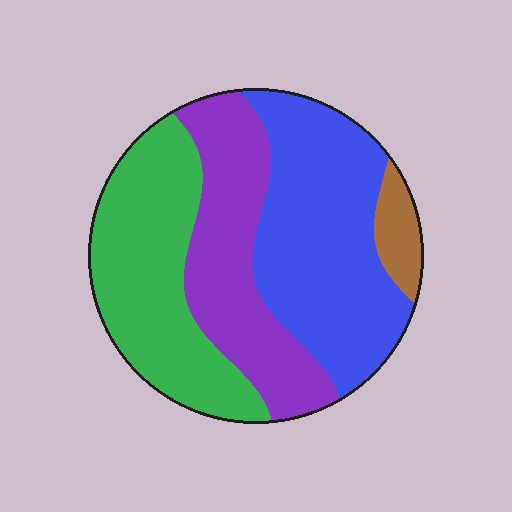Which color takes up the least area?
Brown, at roughly 5%.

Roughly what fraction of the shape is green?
Green covers about 30% of the shape.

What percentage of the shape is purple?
Purple takes up about one quarter (1/4) of the shape.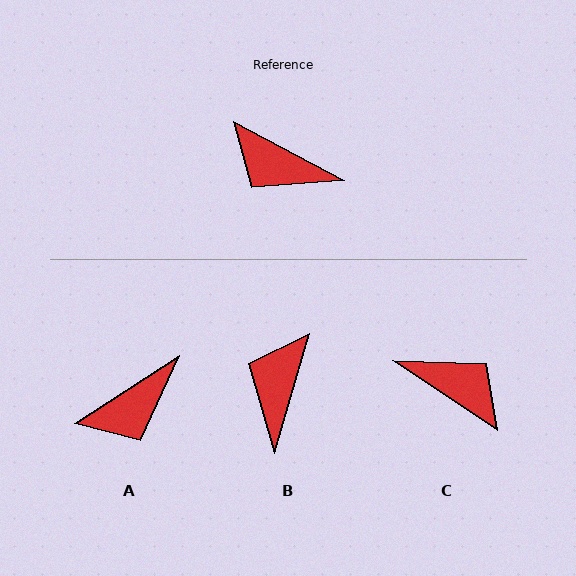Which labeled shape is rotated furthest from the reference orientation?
C, about 174 degrees away.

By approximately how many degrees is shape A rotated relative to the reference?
Approximately 61 degrees counter-clockwise.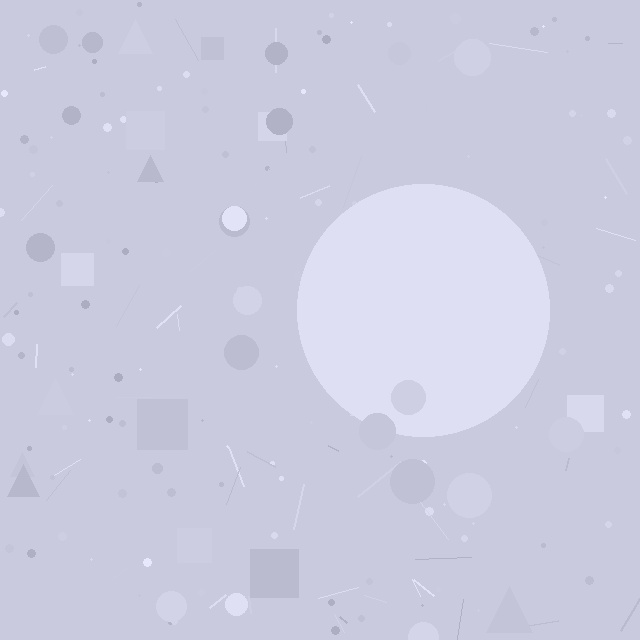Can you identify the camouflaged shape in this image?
The camouflaged shape is a circle.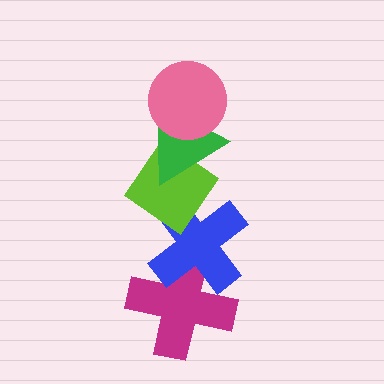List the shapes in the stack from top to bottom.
From top to bottom: the pink circle, the green triangle, the lime diamond, the blue cross, the magenta cross.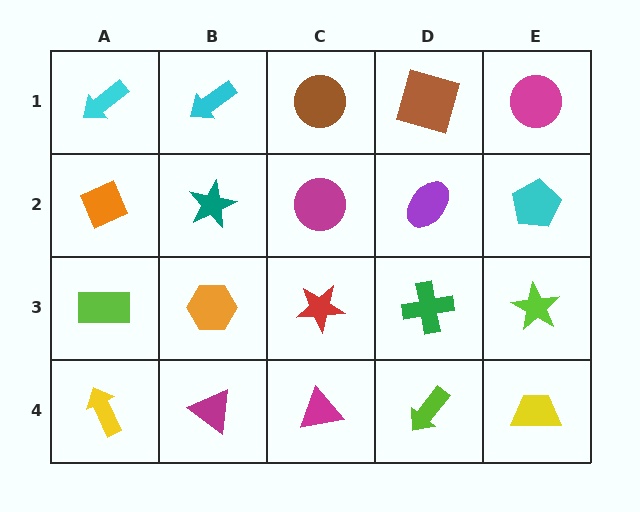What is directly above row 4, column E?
A lime star.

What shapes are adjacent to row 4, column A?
A lime rectangle (row 3, column A), a magenta triangle (row 4, column B).